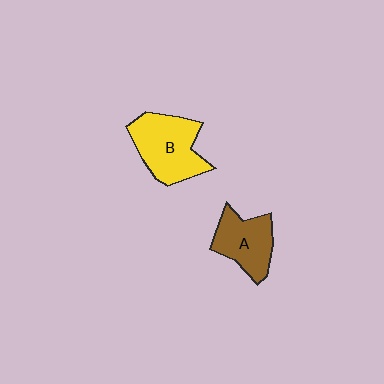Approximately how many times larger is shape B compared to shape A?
Approximately 1.3 times.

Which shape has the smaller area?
Shape A (brown).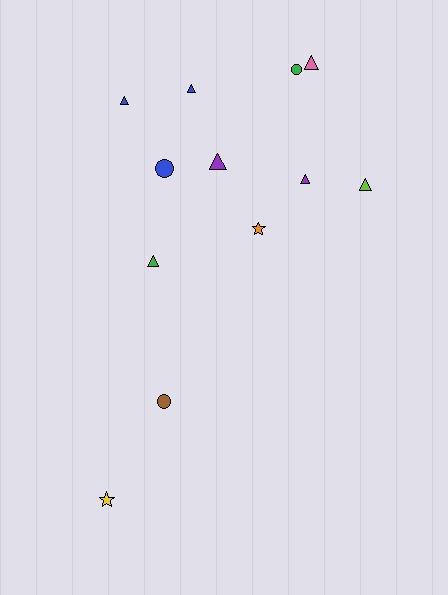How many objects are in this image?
There are 12 objects.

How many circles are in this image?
There are 3 circles.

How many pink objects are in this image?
There is 1 pink object.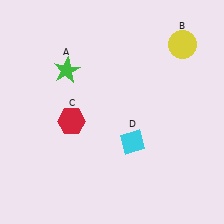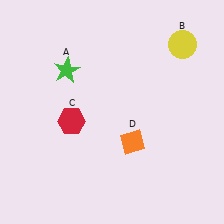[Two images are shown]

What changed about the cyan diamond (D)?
In Image 1, D is cyan. In Image 2, it changed to orange.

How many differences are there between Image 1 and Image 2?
There is 1 difference between the two images.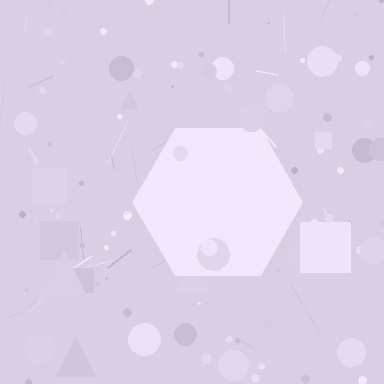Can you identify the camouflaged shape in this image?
The camouflaged shape is a hexagon.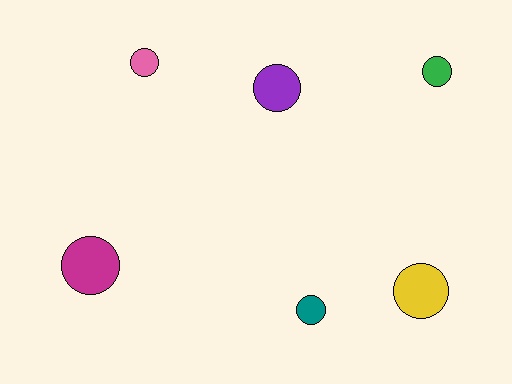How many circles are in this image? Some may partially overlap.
There are 6 circles.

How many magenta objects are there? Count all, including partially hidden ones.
There is 1 magenta object.